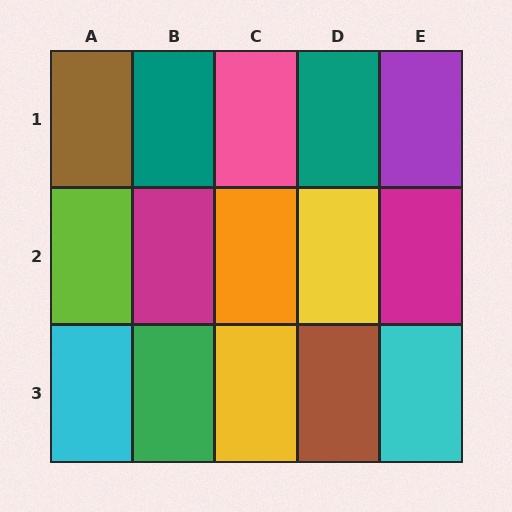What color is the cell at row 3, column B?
Green.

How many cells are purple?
1 cell is purple.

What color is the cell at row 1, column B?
Teal.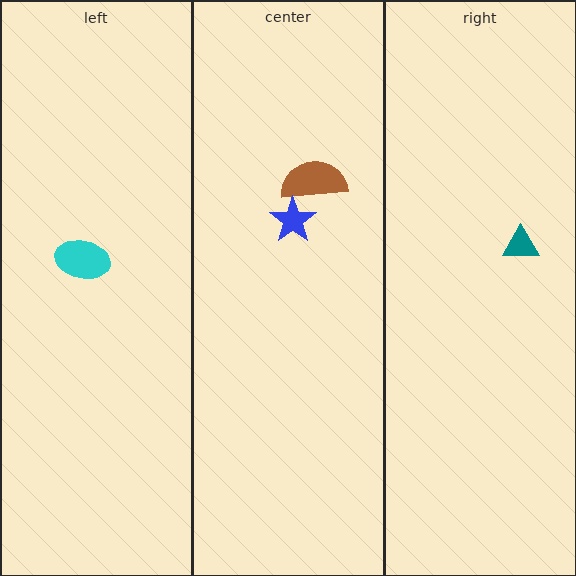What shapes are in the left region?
The cyan ellipse.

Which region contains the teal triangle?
The right region.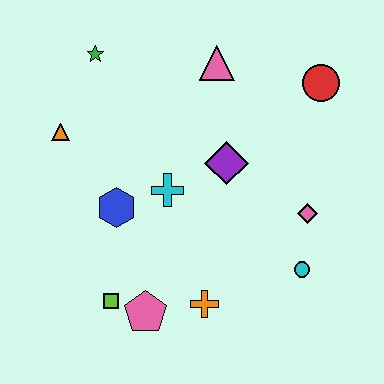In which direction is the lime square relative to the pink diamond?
The lime square is to the left of the pink diamond.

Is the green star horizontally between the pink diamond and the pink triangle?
No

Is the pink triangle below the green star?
Yes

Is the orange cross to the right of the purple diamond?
No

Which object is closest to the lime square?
The pink pentagon is closest to the lime square.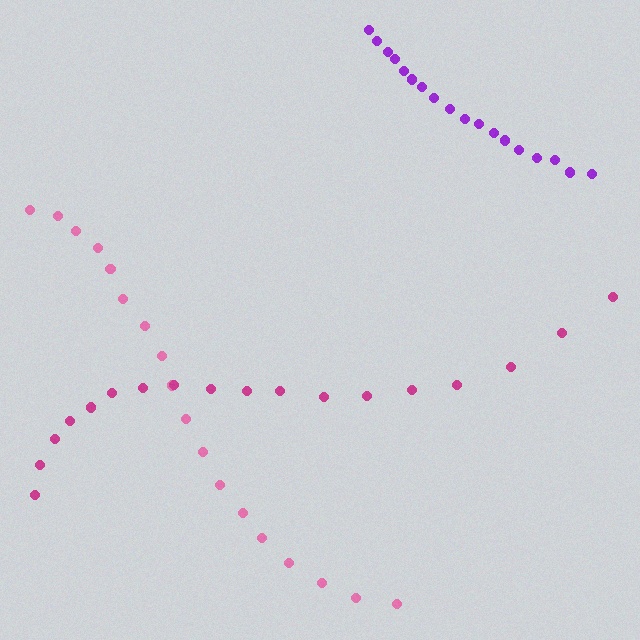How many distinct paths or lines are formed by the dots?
There are 3 distinct paths.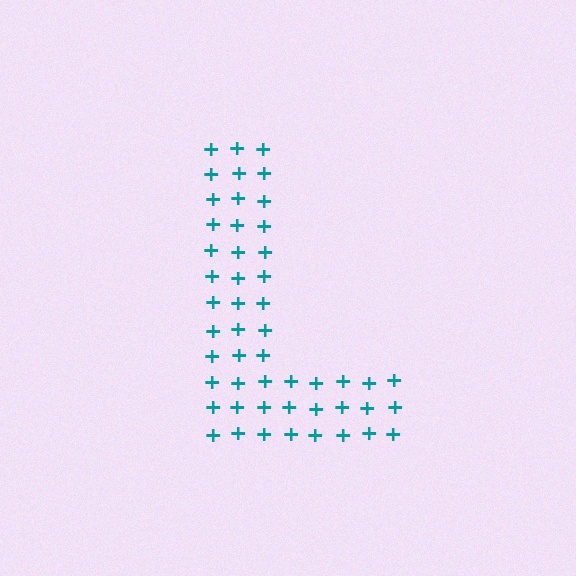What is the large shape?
The large shape is the letter L.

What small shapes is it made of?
It is made of small plus signs.